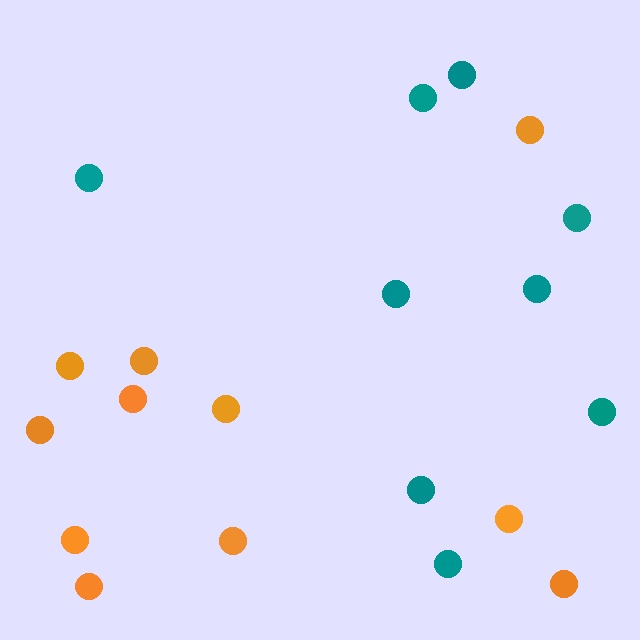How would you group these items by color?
There are 2 groups: one group of orange circles (11) and one group of teal circles (9).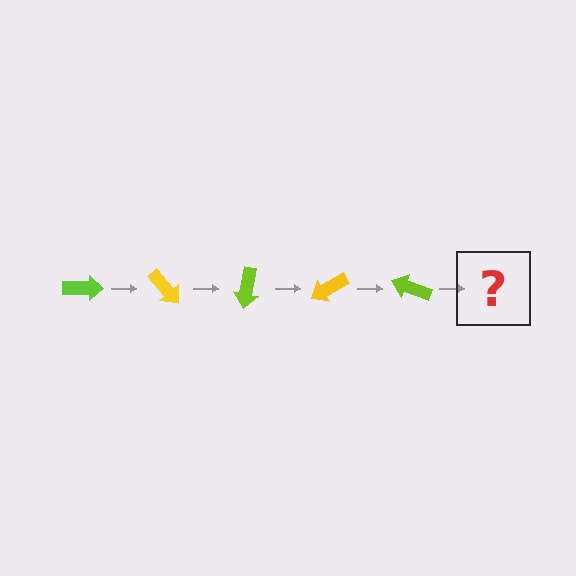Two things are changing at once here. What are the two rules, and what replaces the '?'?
The two rules are that it rotates 50 degrees each step and the color cycles through lime and yellow. The '?' should be a yellow arrow, rotated 250 degrees from the start.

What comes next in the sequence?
The next element should be a yellow arrow, rotated 250 degrees from the start.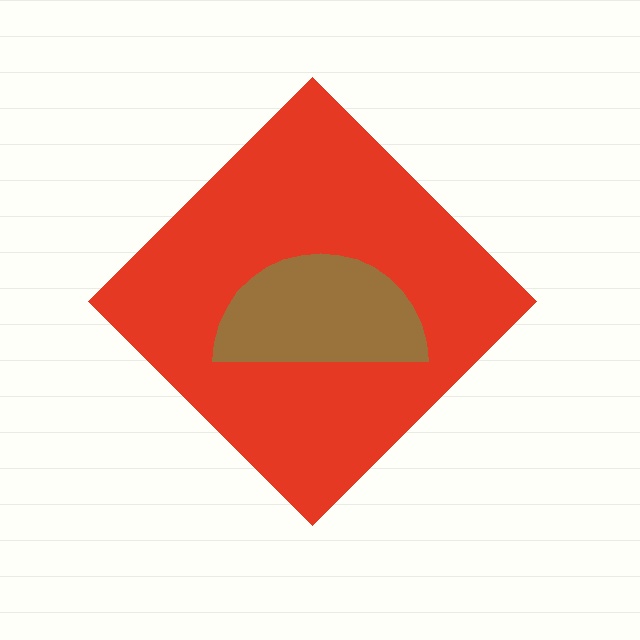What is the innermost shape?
The brown semicircle.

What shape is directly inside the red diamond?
The brown semicircle.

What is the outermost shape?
The red diamond.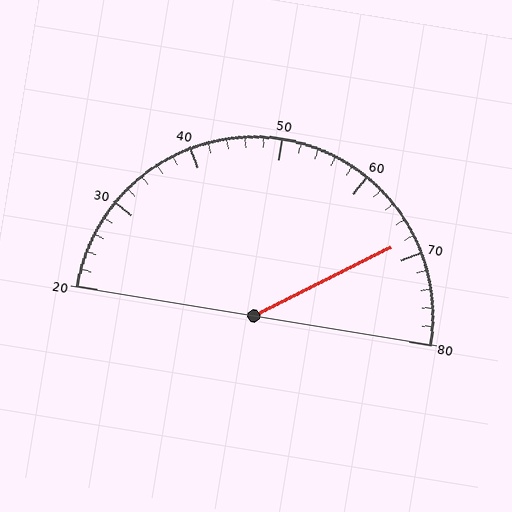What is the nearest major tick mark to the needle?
The nearest major tick mark is 70.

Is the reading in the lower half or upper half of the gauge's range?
The reading is in the upper half of the range (20 to 80).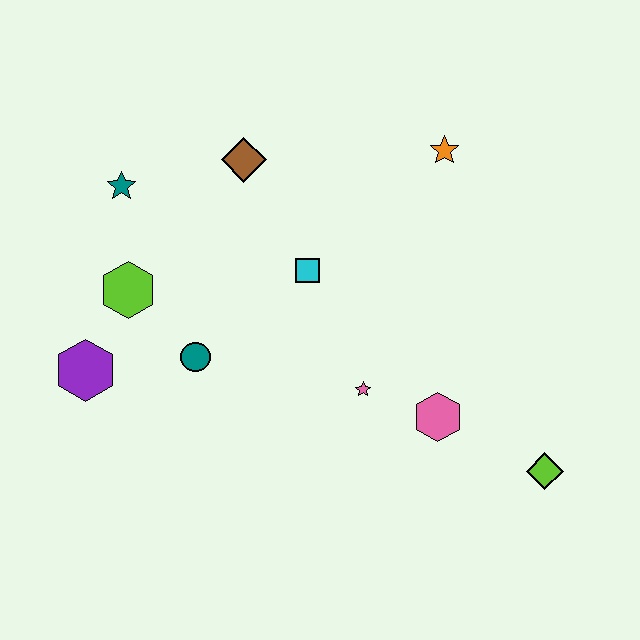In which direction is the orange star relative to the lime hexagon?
The orange star is to the right of the lime hexagon.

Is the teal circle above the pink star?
Yes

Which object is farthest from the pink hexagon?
The teal star is farthest from the pink hexagon.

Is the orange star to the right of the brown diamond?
Yes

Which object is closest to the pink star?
The pink hexagon is closest to the pink star.